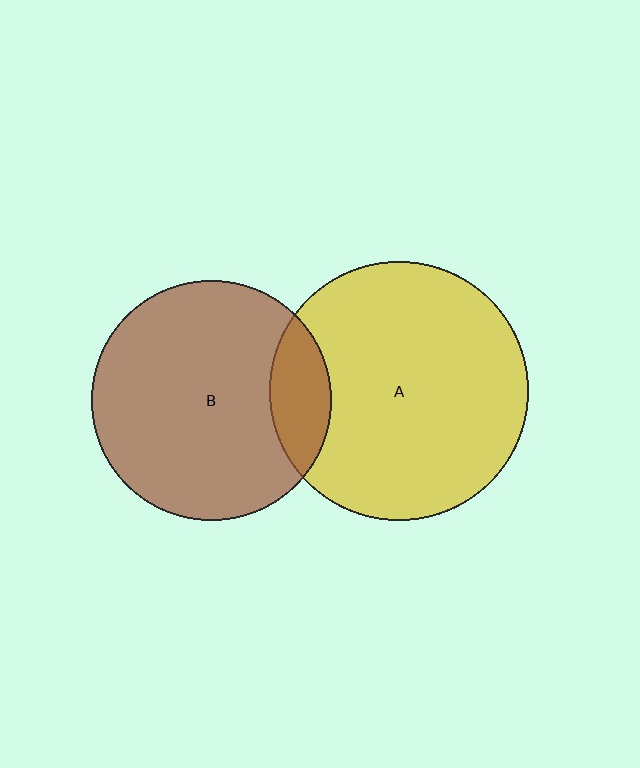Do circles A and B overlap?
Yes.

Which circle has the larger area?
Circle A (yellow).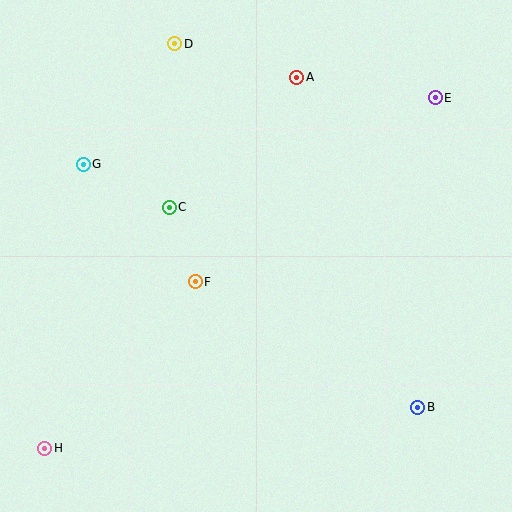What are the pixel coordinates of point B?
Point B is at (418, 407).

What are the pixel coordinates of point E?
Point E is at (435, 98).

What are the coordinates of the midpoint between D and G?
The midpoint between D and G is at (129, 104).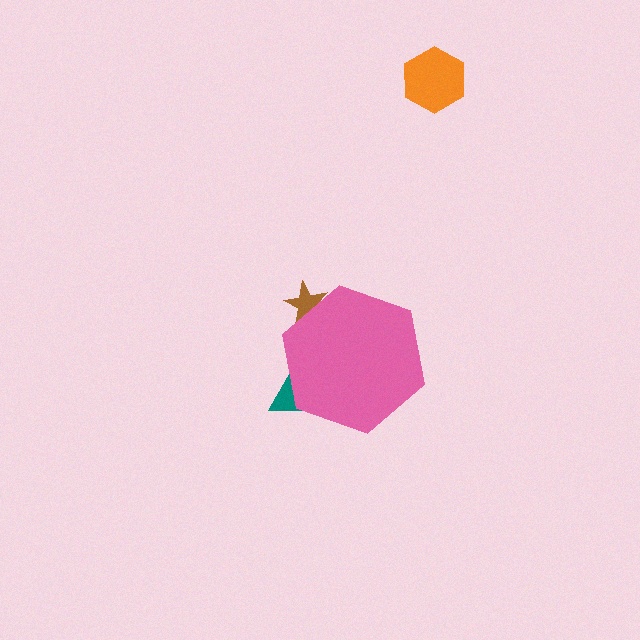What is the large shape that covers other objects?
A pink hexagon.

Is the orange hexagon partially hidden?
No, the orange hexagon is fully visible.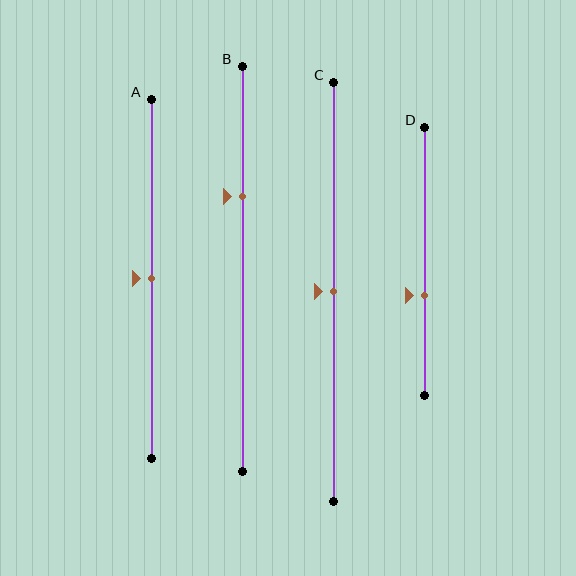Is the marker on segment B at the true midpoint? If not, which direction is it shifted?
No, the marker on segment B is shifted upward by about 18% of the segment length.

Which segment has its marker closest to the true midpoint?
Segment A has its marker closest to the true midpoint.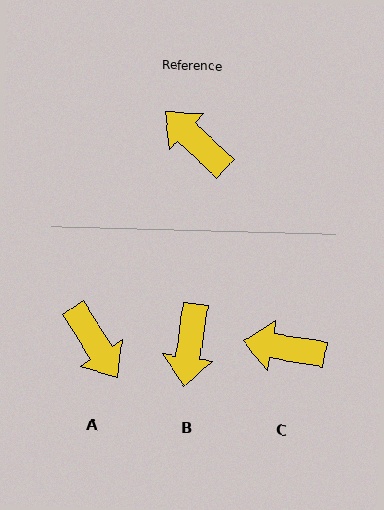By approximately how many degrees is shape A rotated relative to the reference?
Approximately 166 degrees counter-clockwise.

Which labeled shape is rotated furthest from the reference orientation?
A, about 166 degrees away.